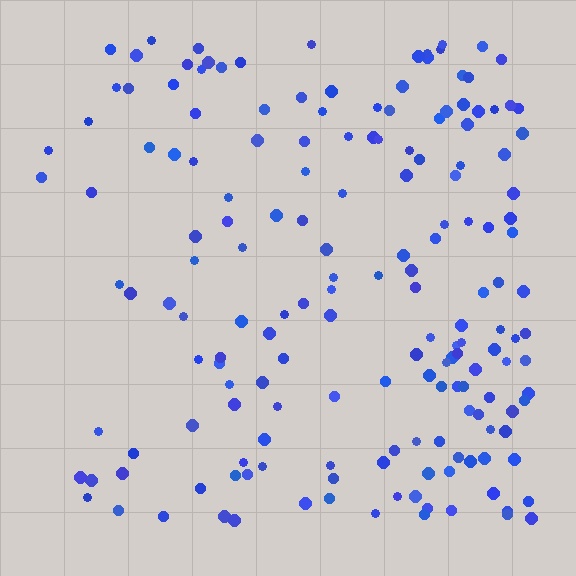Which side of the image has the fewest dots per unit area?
The left.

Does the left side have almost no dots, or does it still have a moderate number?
Still a moderate number, just noticeably fewer than the right.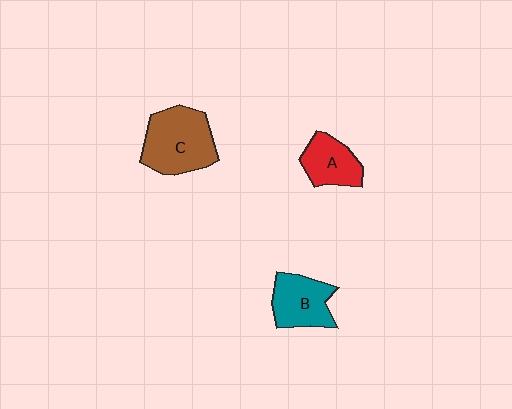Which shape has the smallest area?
Shape A (red).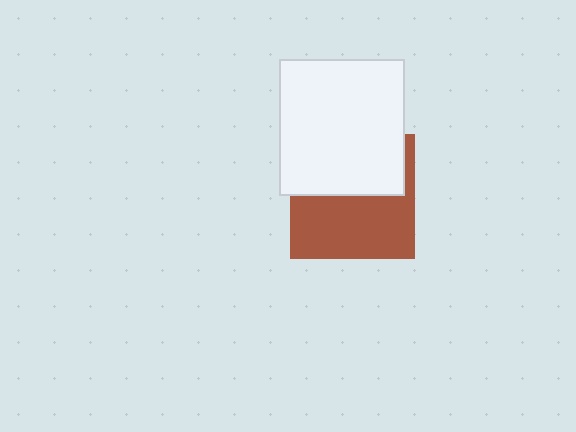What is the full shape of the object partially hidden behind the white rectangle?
The partially hidden object is a brown square.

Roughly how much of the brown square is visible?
About half of it is visible (roughly 55%).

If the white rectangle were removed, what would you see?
You would see the complete brown square.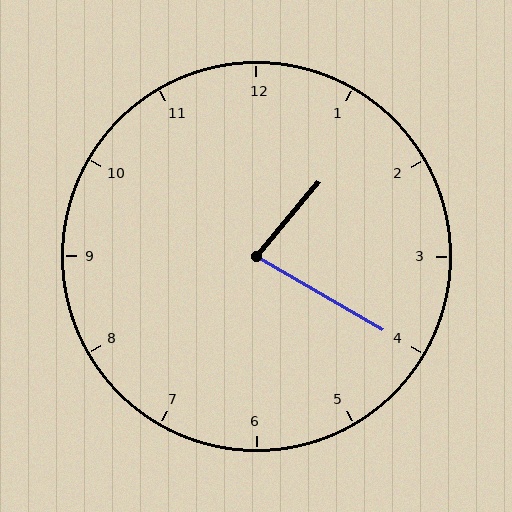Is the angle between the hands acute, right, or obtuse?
It is acute.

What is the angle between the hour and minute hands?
Approximately 80 degrees.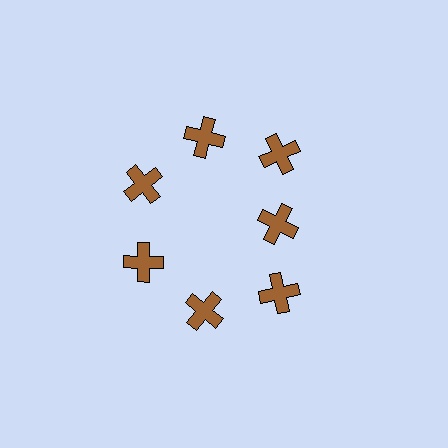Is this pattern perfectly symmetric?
No. The 7 brown crosses are arranged in a ring, but one element near the 3 o'clock position is pulled inward toward the center, breaking the 7-fold rotational symmetry.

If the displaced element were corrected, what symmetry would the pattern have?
It would have 7-fold rotational symmetry — the pattern would map onto itself every 51 degrees.